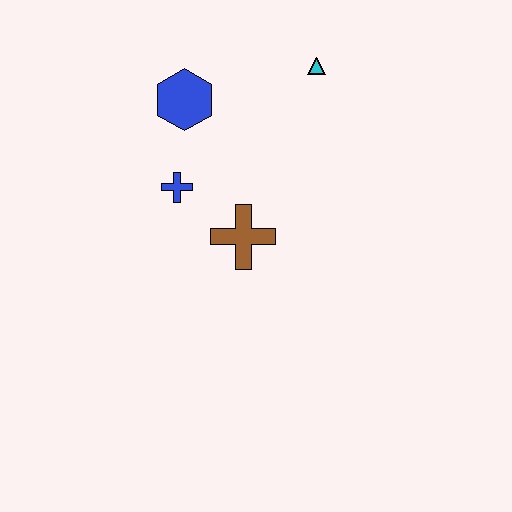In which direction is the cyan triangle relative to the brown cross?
The cyan triangle is above the brown cross.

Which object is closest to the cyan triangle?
The blue hexagon is closest to the cyan triangle.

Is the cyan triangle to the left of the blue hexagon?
No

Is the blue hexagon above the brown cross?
Yes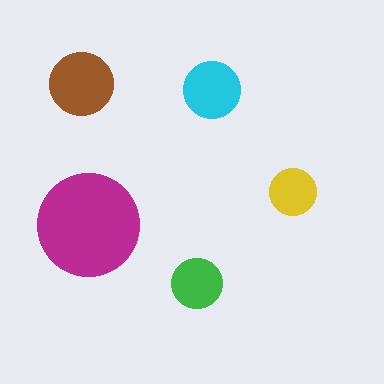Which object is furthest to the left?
The brown circle is leftmost.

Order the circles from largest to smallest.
the magenta one, the brown one, the cyan one, the green one, the yellow one.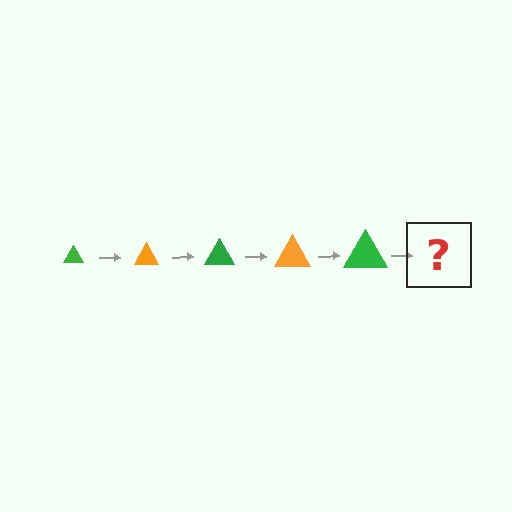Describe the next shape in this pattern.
It should be an orange triangle, larger than the previous one.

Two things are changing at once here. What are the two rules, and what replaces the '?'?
The two rules are that the triangle grows larger each step and the color cycles through green and orange. The '?' should be an orange triangle, larger than the previous one.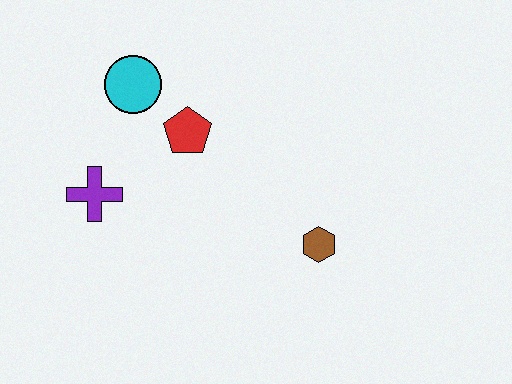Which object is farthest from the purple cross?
The brown hexagon is farthest from the purple cross.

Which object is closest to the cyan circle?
The red pentagon is closest to the cyan circle.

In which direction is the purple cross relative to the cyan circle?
The purple cross is below the cyan circle.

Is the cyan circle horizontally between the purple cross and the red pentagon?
Yes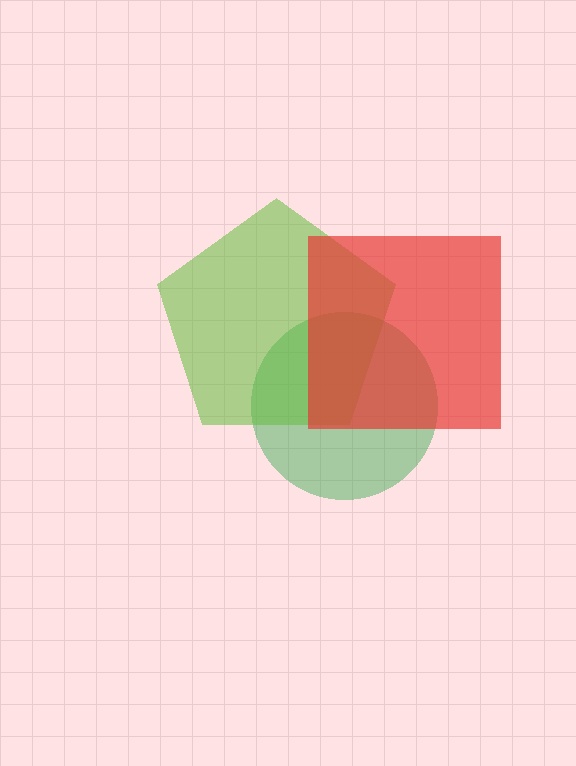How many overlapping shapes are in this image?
There are 3 overlapping shapes in the image.